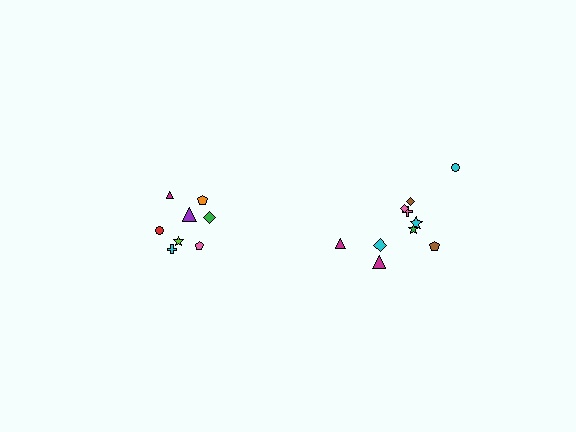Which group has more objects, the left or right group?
The right group.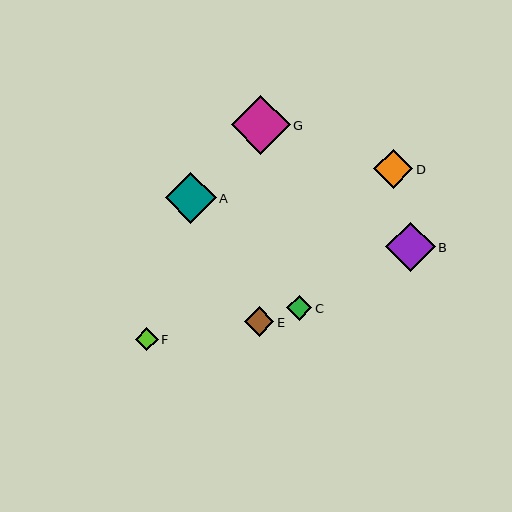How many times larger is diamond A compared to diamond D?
Diamond A is approximately 1.3 times the size of diamond D.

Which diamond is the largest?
Diamond G is the largest with a size of approximately 59 pixels.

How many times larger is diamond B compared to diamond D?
Diamond B is approximately 1.3 times the size of diamond D.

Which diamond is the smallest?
Diamond F is the smallest with a size of approximately 23 pixels.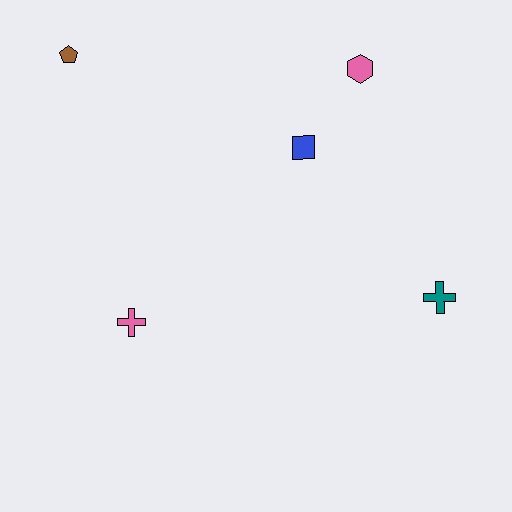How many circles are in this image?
There are no circles.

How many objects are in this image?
There are 5 objects.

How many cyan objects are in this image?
There are no cyan objects.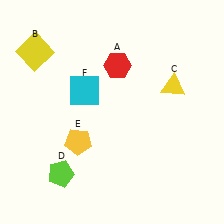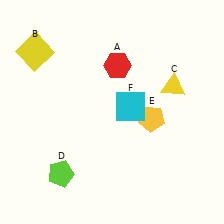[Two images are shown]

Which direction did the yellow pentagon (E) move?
The yellow pentagon (E) moved right.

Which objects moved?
The objects that moved are: the yellow pentagon (E), the cyan square (F).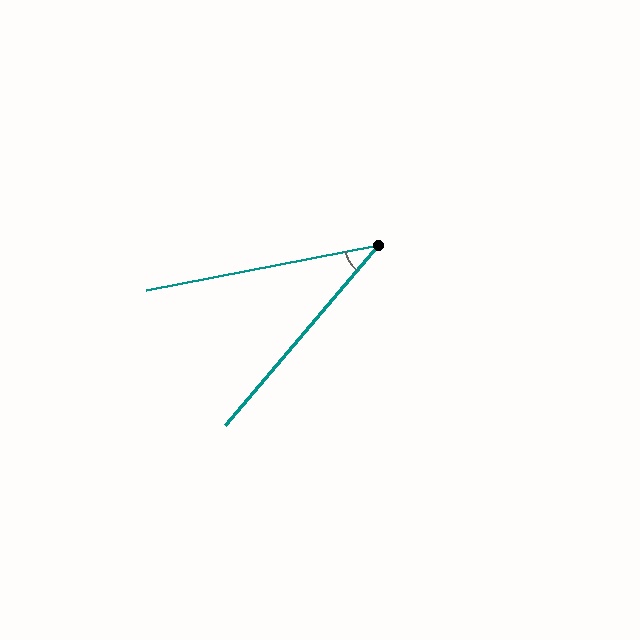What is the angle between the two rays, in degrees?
Approximately 39 degrees.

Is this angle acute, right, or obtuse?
It is acute.